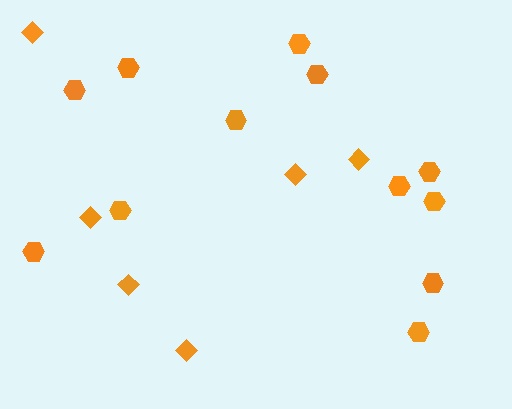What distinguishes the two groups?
There are 2 groups: one group of hexagons (12) and one group of diamonds (6).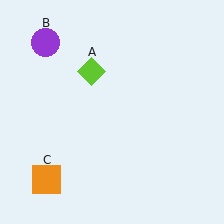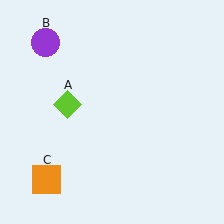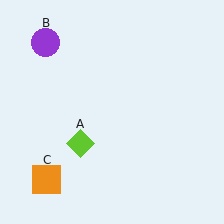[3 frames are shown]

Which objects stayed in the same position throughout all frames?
Purple circle (object B) and orange square (object C) remained stationary.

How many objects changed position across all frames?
1 object changed position: lime diamond (object A).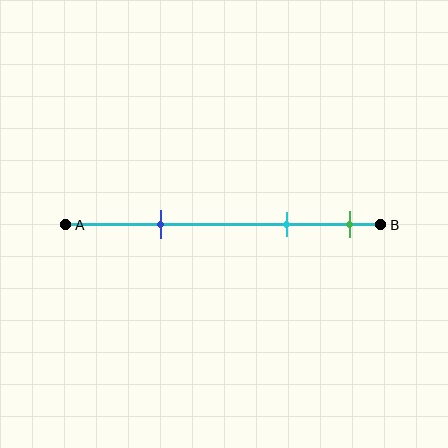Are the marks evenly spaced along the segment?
No, the marks are not evenly spaced.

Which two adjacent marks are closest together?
The cyan and green marks are the closest adjacent pair.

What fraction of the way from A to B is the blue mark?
The blue mark is approximately 30% (0.3) of the way from A to B.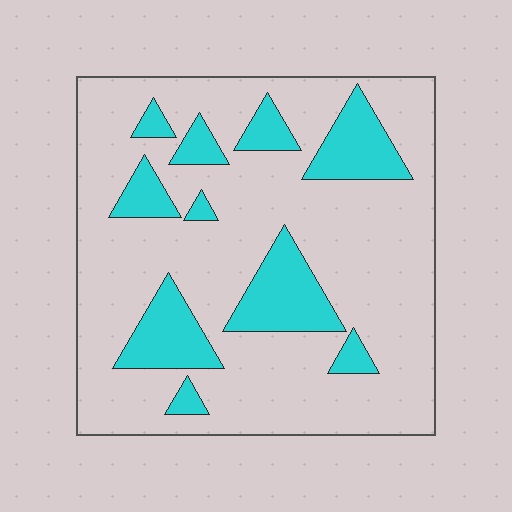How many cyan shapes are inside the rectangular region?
10.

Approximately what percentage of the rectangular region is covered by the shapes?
Approximately 20%.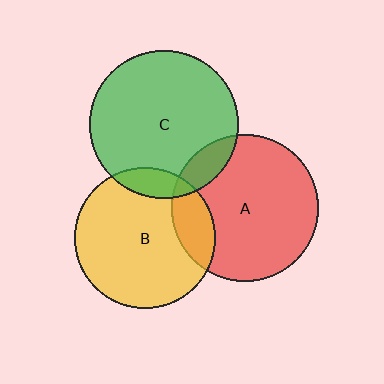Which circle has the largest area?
Circle C (green).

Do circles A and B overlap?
Yes.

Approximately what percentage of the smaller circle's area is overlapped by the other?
Approximately 15%.